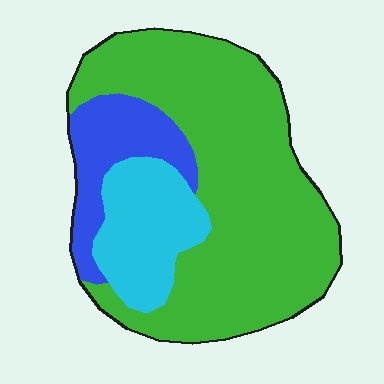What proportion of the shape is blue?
Blue takes up about one sixth (1/6) of the shape.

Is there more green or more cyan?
Green.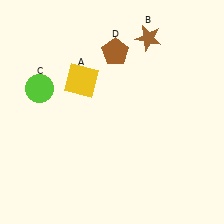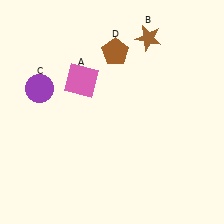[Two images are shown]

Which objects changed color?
A changed from yellow to pink. C changed from lime to purple.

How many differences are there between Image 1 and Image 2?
There are 2 differences between the two images.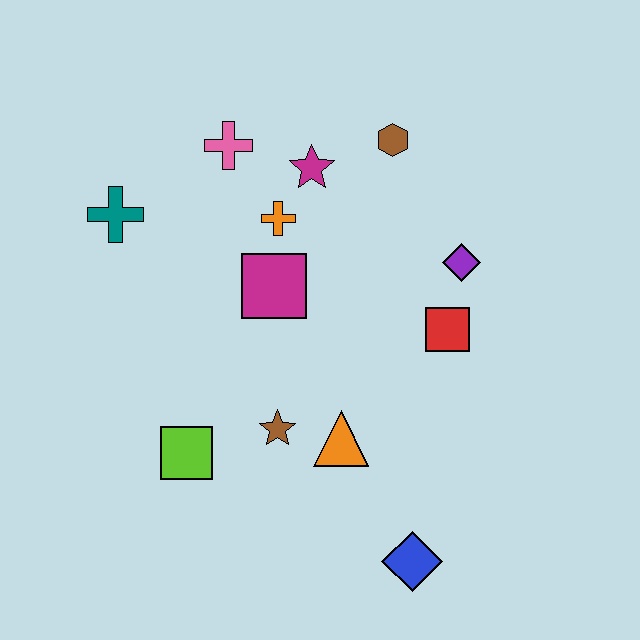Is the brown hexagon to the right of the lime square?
Yes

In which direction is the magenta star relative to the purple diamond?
The magenta star is to the left of the purple diamond.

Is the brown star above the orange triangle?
Yes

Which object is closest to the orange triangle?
The brown star is closest to the orange triangle.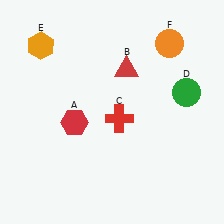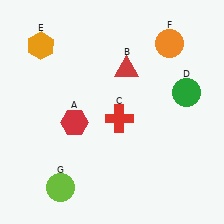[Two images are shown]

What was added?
A lime circle (G) was added in Image 2.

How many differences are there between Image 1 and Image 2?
There is 1 difference between the two images.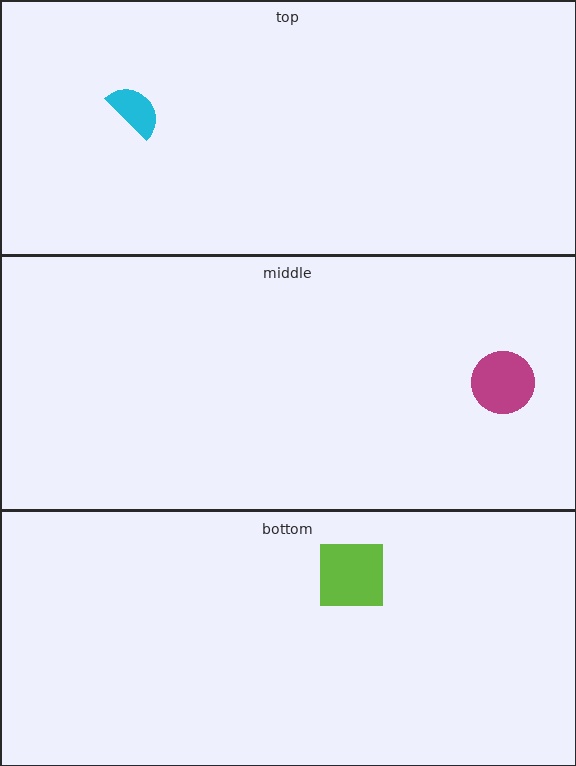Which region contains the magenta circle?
The middle region.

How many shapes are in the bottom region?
1.